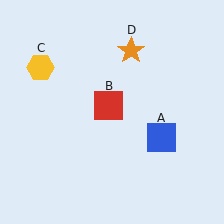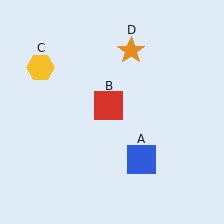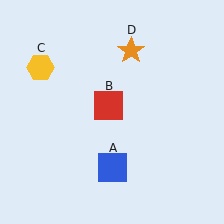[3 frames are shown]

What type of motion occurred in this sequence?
The blue square (object A) rotated clockwise around the center of the scene.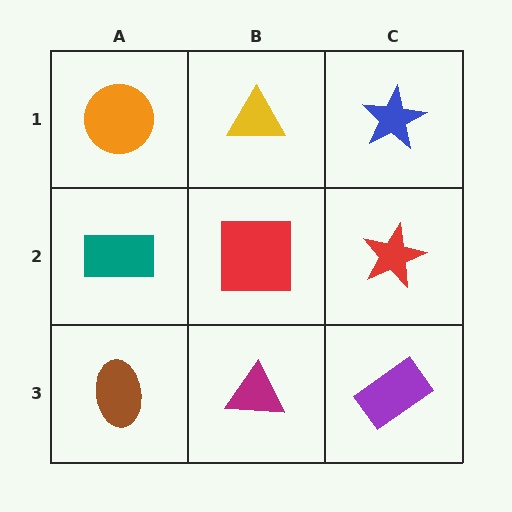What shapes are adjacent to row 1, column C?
A red star (row 2, column C), a yellow triangle (row 1, column B).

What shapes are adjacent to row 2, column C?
A blue star (row 1, column C), a purple rectangle (row 3, column C), a red square (row 2, column B).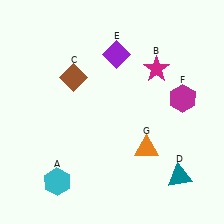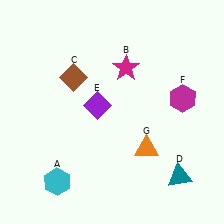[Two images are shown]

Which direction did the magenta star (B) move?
The magenta star (B) moved left.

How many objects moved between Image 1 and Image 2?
2 objects moved between the two images.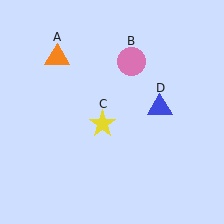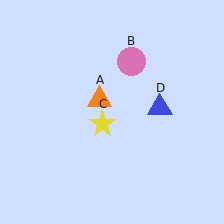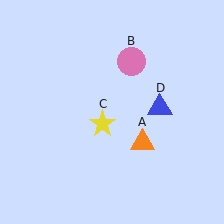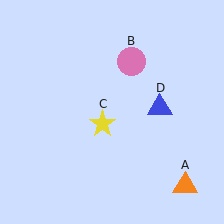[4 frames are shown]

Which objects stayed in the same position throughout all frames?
Pink circle (object B) and yellow star (object C) and blue triangle (object D) remained stationary.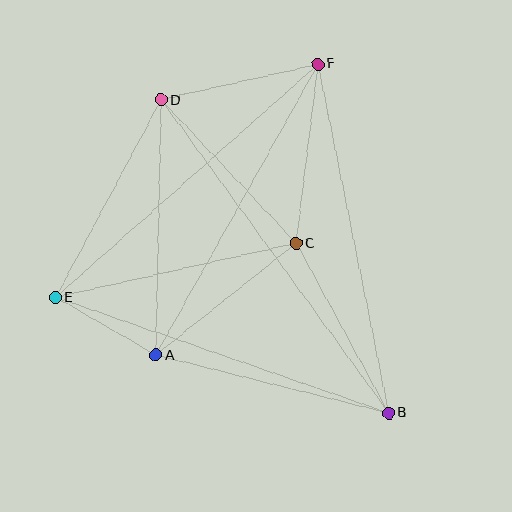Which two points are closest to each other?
Points A and E are closest to each other.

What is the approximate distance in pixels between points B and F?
The distance between B and F is approximately 356 pixels.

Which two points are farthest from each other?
Points B and D are farthest from each other.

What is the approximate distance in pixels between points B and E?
The distance between B and E is approximately 353 pixels.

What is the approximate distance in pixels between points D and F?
The distance between D and F is approximately 161 pixels.